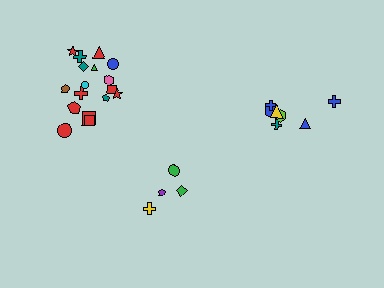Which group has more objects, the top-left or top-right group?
The top-left group.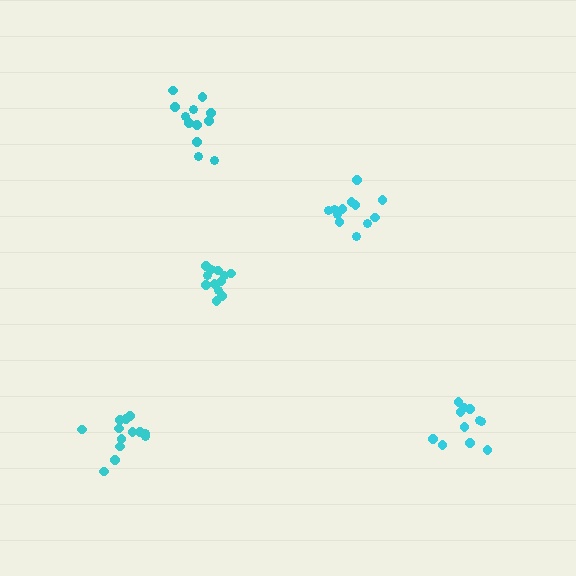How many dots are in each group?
Group 1: 13 dots, Group 2: 12 dots, Group 3: 12 dots, Group 4: 12 dots, Group 5: 11 dots (60 total).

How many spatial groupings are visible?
There are 5 spatial groupings.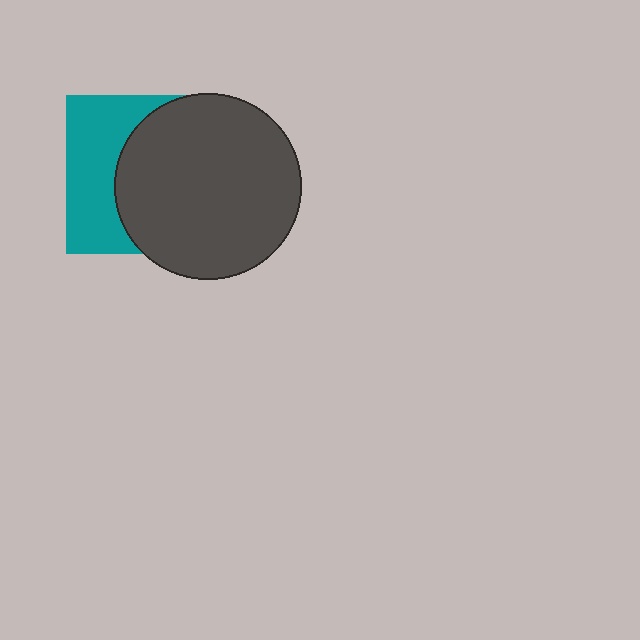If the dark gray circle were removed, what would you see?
You would see the complete teal square.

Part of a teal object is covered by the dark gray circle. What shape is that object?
It is a square.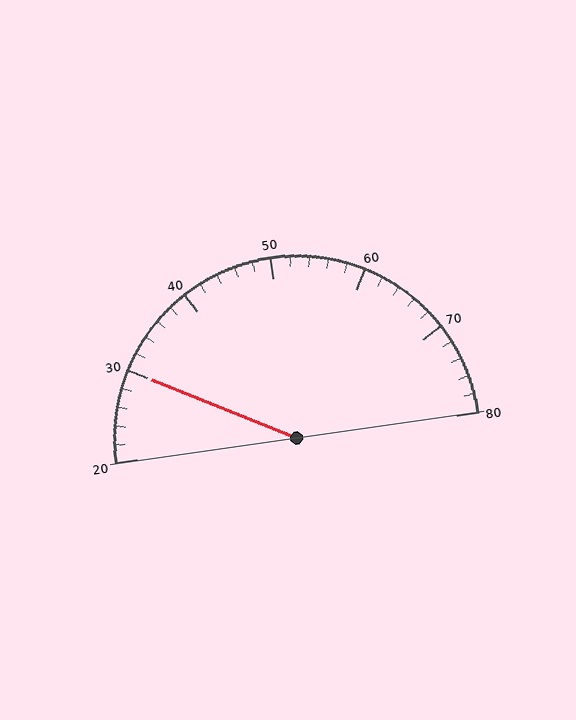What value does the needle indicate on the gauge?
The needle indicates approximately 30.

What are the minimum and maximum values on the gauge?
The gauge ranges from 20 to 80.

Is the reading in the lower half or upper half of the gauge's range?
The reading is in the lower half of the range (20 to 80).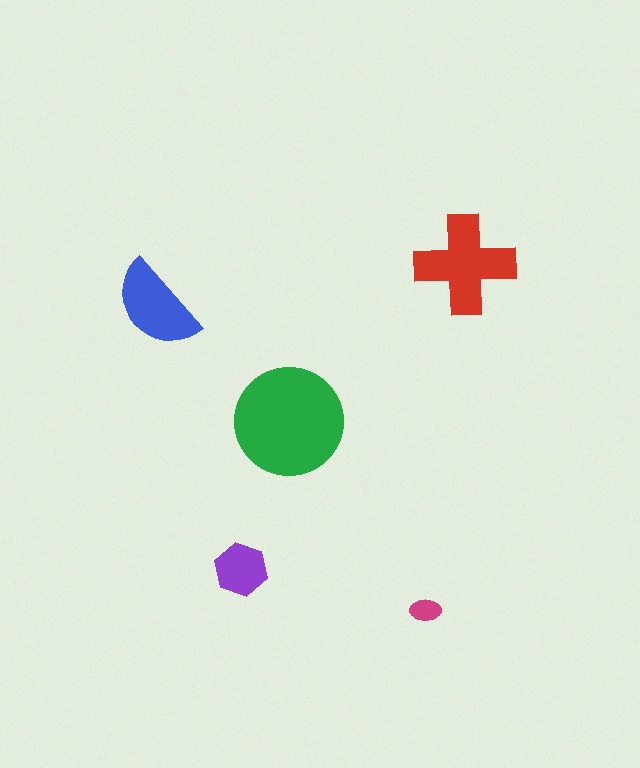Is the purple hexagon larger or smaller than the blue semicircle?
Smaller.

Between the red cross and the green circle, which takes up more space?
The green circle.